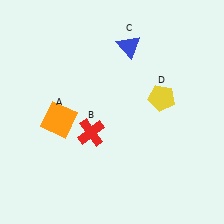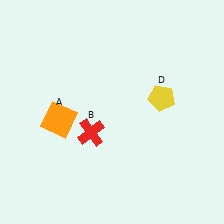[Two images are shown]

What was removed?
The blue triangle (C) was removed in Image 2.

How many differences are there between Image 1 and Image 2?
There is 1 difference between the two images.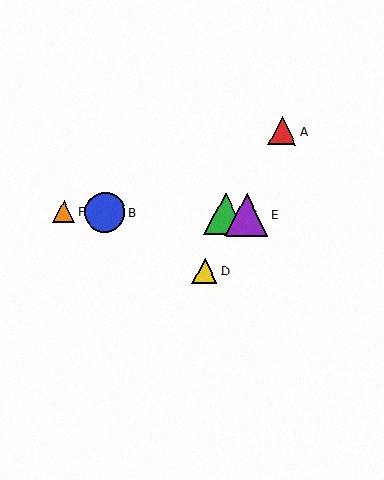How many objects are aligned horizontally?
4 objects (B, C, E, F) are aligned horizontally.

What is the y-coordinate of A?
Object A is at y≈131.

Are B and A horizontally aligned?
No, B is at y≈212 and A is at y≈131.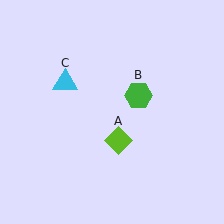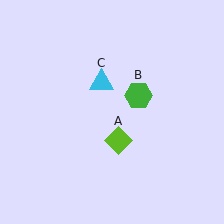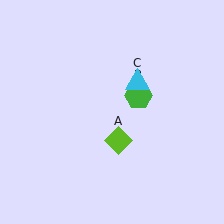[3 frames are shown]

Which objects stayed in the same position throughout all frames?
Lime diamond (object A) and green hexagon (object B) remained stationary.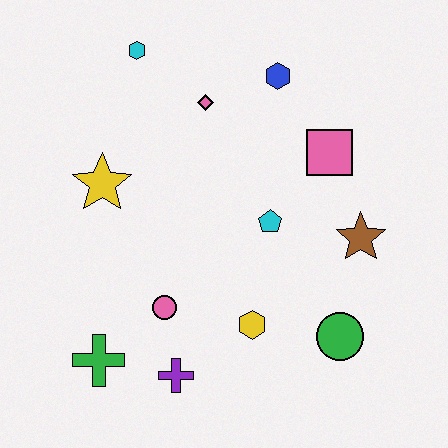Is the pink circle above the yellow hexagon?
Yes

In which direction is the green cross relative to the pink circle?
The green cross is to the left of the pink circle.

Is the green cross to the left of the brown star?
Yes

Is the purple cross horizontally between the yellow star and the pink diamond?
Yes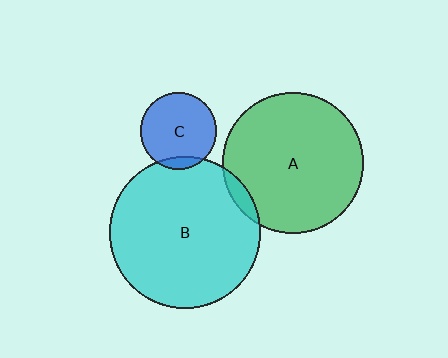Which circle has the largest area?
Circle B (cyan).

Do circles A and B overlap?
Yes.